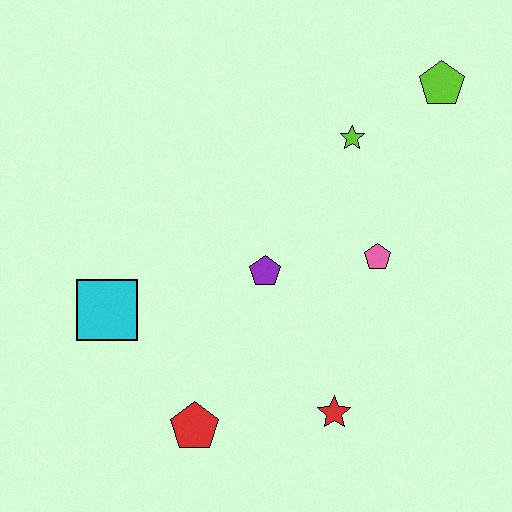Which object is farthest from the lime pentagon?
The red pentagon is farthest from the lime pentagon.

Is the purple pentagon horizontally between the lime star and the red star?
No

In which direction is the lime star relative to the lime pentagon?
The lime star is to the left of the lime pentagon.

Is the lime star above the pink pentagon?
Yes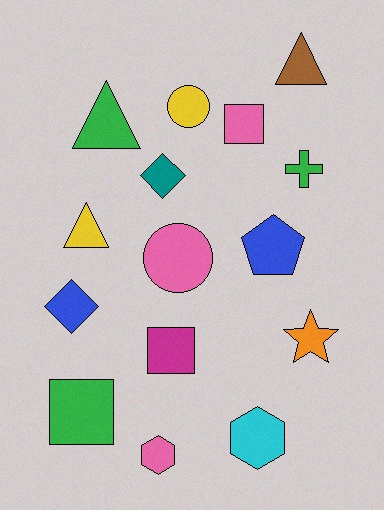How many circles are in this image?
There are 2 circles.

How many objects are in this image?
There are 15 objects.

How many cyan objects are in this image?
There is 1 cyan object.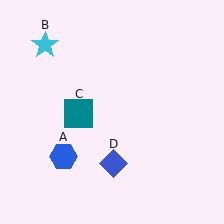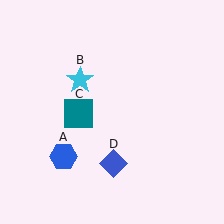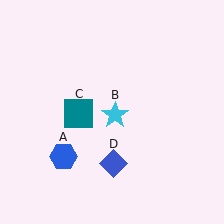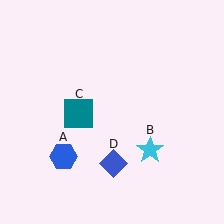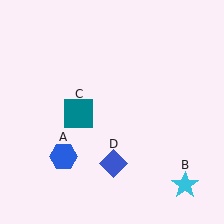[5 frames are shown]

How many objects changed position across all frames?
1 object changed position: cyan star (object B).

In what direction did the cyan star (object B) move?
The cyan star (object B) moved down and to the right.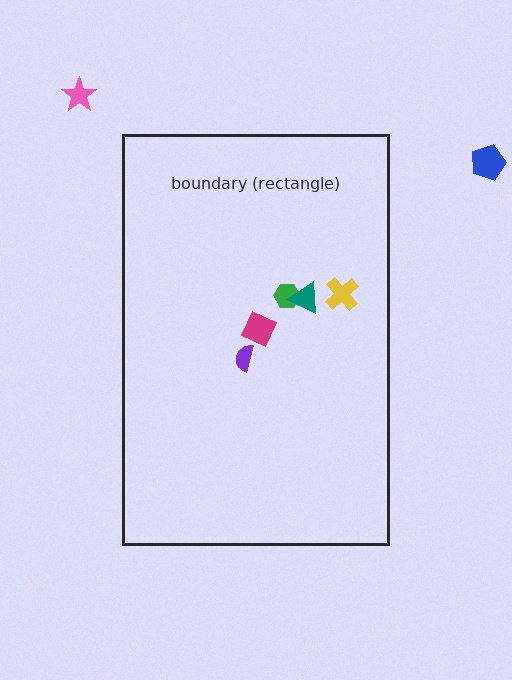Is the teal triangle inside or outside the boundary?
Inside.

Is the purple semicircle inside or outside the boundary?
Inside.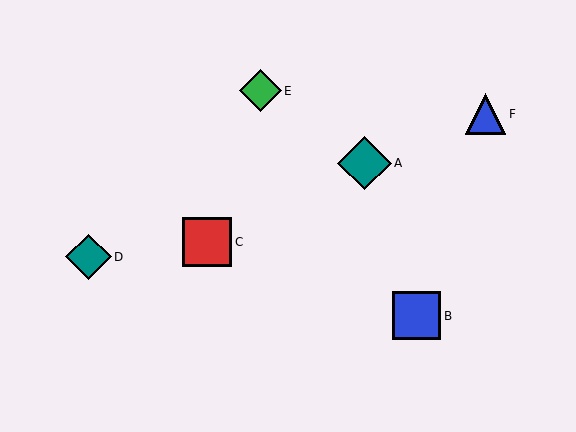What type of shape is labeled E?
Shape E is a green diamond.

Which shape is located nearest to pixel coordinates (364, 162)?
The teal diamond (labeled A) at (364, 163) is nearest to that location.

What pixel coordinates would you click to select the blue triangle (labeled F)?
Click at (485, 114) to select the blue triangle F.